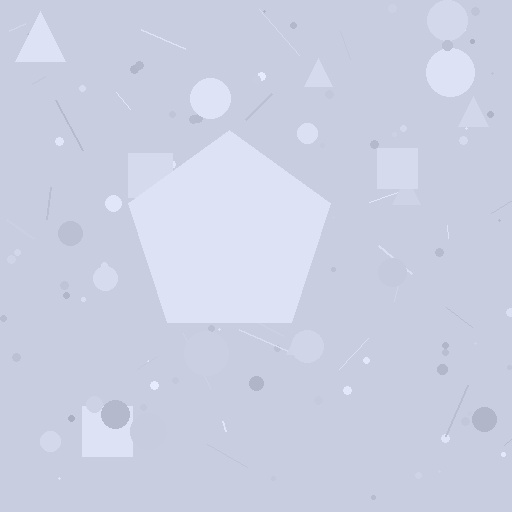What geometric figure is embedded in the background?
A pentagon is embedded in the background.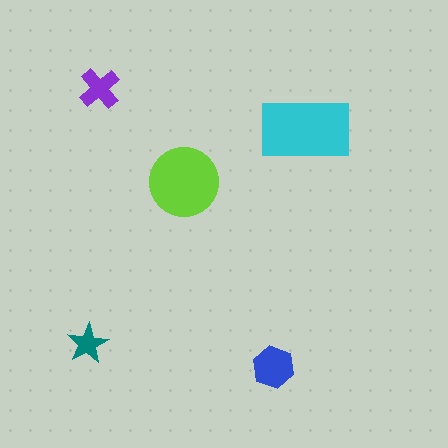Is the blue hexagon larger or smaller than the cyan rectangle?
Smaller.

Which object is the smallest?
The teal star.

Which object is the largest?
The cyan rectangle.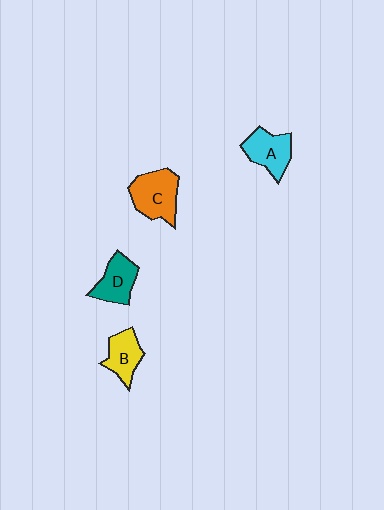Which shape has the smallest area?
Shape B (yellow).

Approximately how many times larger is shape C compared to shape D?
Approximately 1.3 times.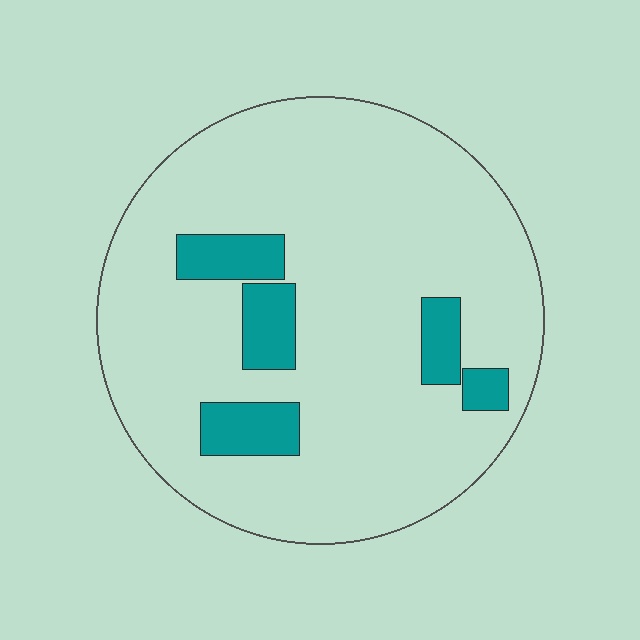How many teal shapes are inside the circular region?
5.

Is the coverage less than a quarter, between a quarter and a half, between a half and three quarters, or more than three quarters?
Less than a quarter.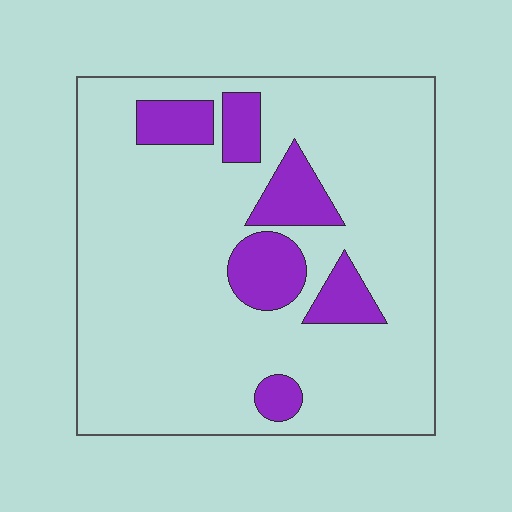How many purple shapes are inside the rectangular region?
6.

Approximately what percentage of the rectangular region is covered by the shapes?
Approximately 15%.